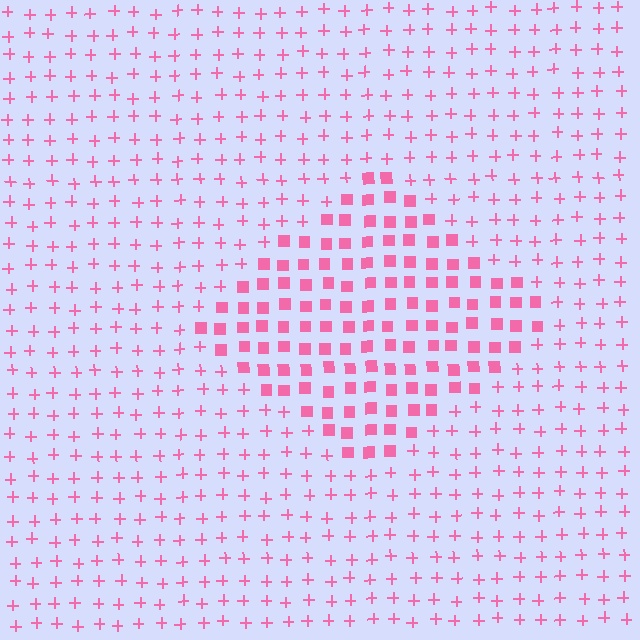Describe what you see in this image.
The image is filled with small pink elements arranged in a uniform grid. A diamond-shaped region contains squares, while the surrounding area contains plus signs. The boundary is defined purely by the change in element shape.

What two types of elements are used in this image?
The image uses squares inside the diamond region and plus signs outside it.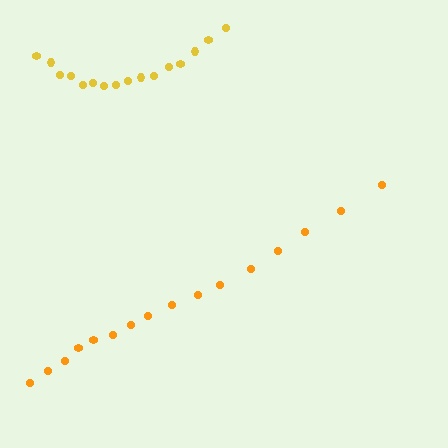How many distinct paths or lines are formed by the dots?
There are 2 distinct paths.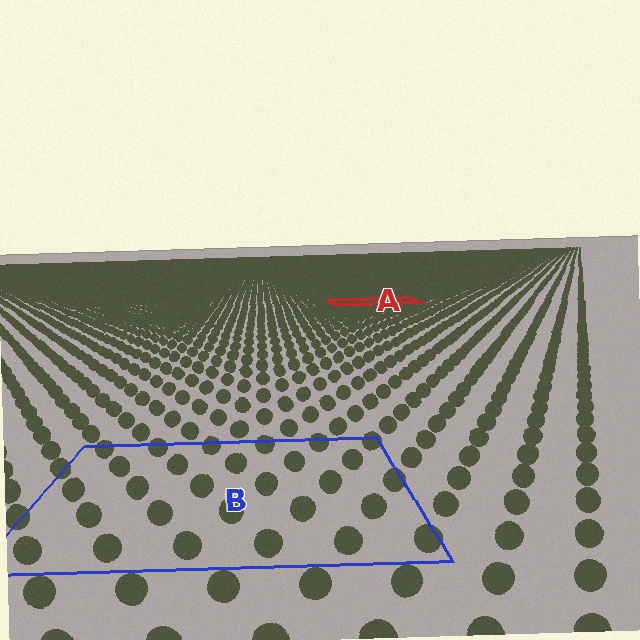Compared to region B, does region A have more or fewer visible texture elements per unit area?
Region A has more texture elements per unit area — they are packed more densely because it is farther away.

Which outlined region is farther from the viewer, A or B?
Region A is farther from the viewer — the texture elements inside it appear smaller and more densely packed.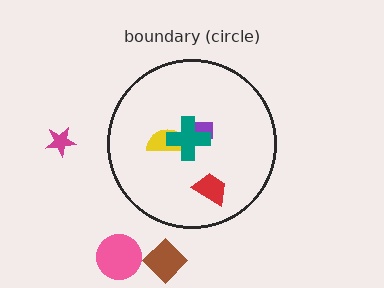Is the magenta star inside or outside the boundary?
Outside.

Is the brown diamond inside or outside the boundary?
Outside.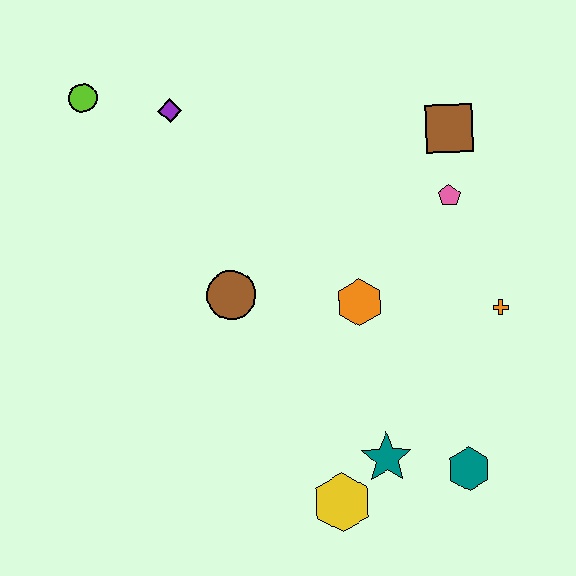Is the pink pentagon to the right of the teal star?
Yes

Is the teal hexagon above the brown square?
No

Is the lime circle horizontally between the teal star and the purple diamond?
No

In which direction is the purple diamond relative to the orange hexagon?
The purple diamond is above the orange hexagon.